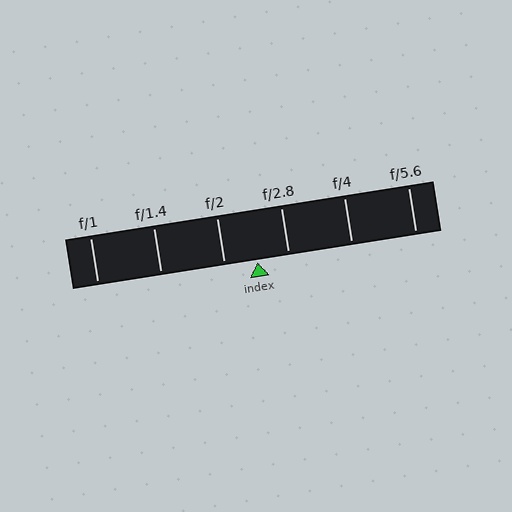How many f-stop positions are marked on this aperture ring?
There are 6 f-stop positions marked.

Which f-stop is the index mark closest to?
The index mark is closest to f/2.8.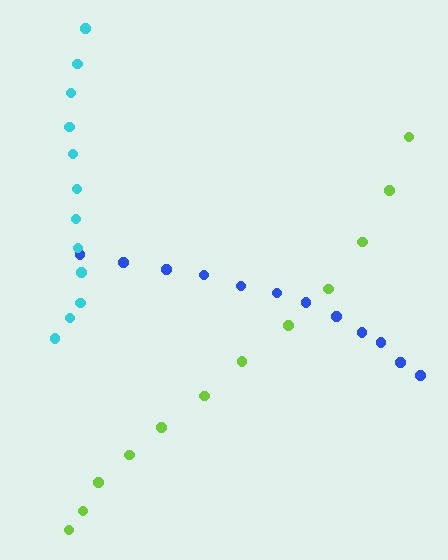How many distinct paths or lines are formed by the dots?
There are 3 distinct paths.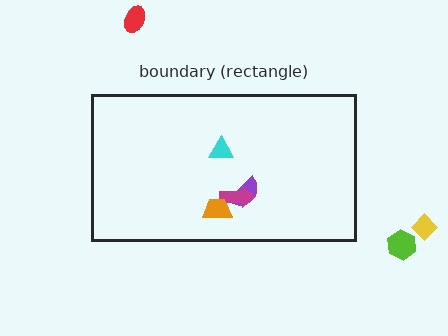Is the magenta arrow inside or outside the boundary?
Inside.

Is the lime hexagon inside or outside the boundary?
Outside.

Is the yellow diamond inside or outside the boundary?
Outside.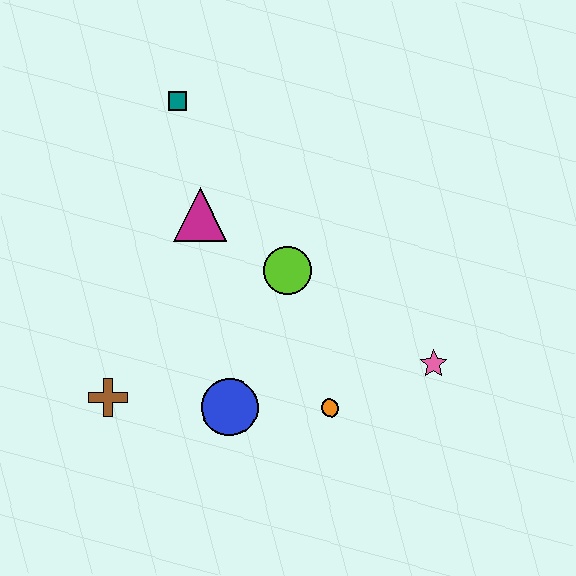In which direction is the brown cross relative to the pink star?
The brown cross is to the left of the pink star.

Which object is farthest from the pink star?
The teal square is farthest from the pink star.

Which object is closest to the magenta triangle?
The lime circle is closest to the magenta triangle.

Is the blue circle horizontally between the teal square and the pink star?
Yes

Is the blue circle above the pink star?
No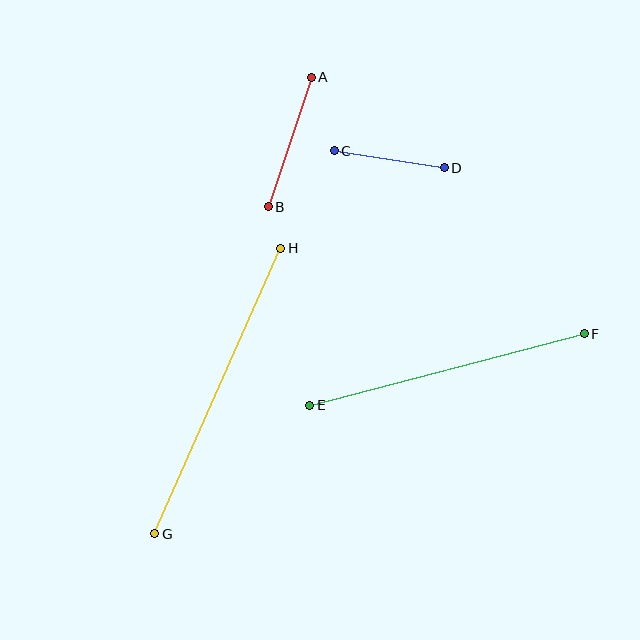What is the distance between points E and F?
The distance is approximately 284 pixels.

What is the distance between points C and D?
The distance is approximately 111 pixels.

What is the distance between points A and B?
The distance is approximately 136 pixels.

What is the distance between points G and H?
The distance is approximately 312 pixels.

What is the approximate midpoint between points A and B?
The midpoint is at approximately (290, 142) pixels.